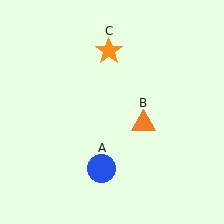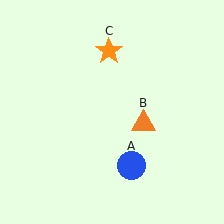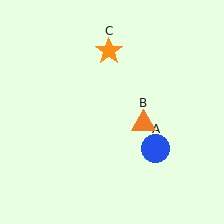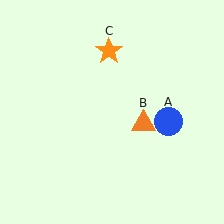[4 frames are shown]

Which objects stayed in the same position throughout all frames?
Orange triangle (object B) and orange star (object C) remained stationary.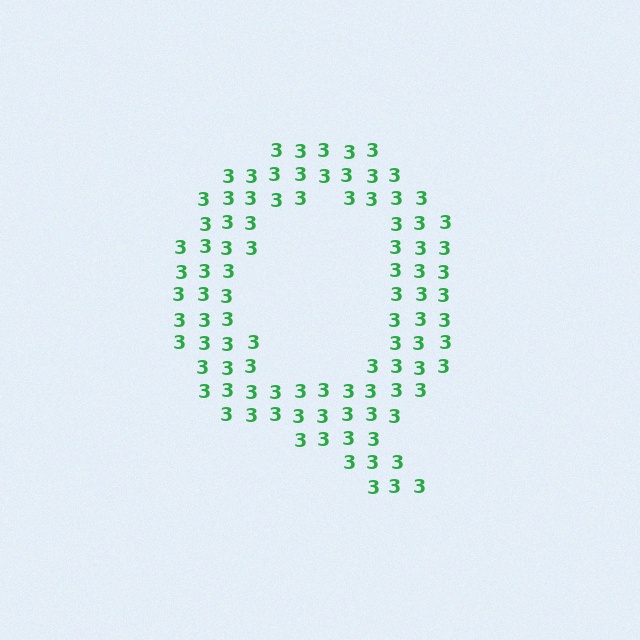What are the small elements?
The small elements are digit 3's.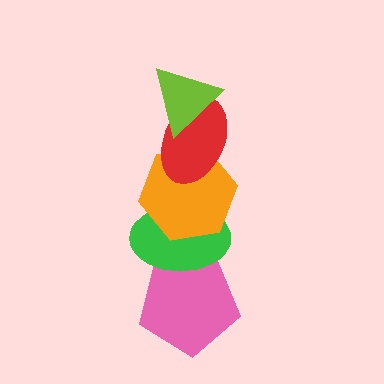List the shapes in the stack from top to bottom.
From top to bottom: the lime triangle, the red ellipse, the orange hexagon, the green ellipse, the pink pentagon.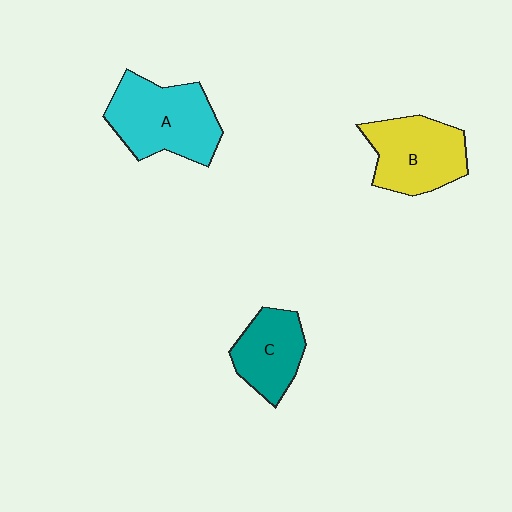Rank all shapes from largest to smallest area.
From largest to smallest: A (cyan), B (yellow), C (teal).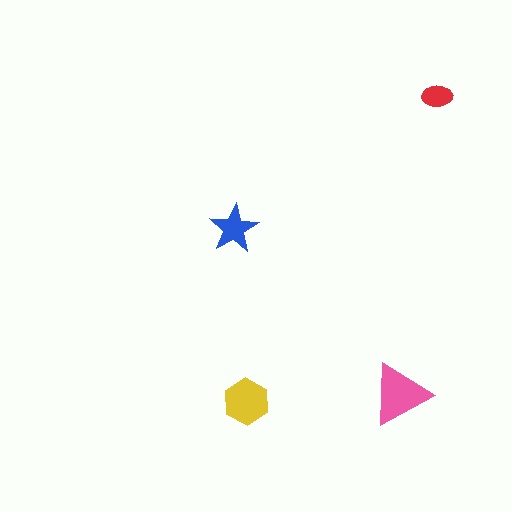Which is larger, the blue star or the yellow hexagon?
The yellow hexagon.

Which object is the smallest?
The red ellipse.